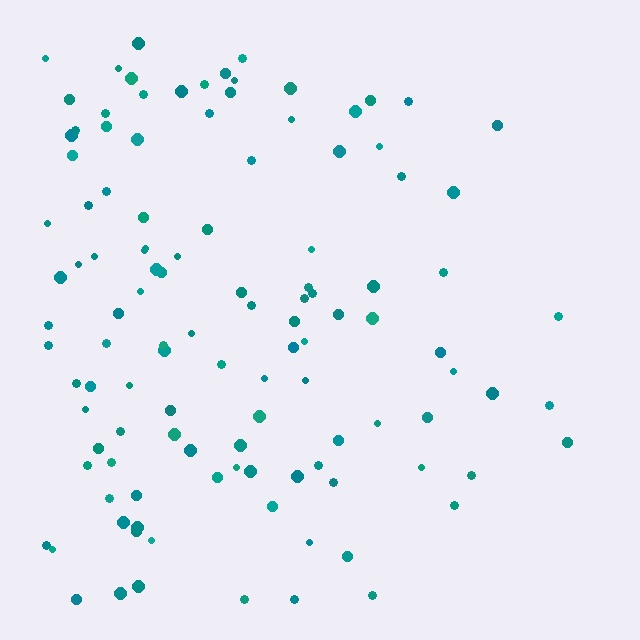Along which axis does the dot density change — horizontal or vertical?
Horizontal.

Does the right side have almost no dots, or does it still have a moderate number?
Still a moderate number, just noticeably fewer than the left.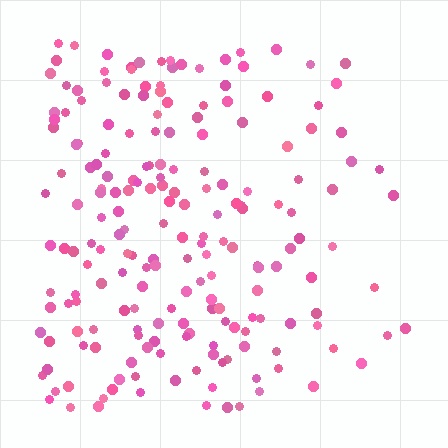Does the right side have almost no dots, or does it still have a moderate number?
Still a moderate number, just noticeably fewer than the left.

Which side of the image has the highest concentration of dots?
The left.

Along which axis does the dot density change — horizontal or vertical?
Horizontal.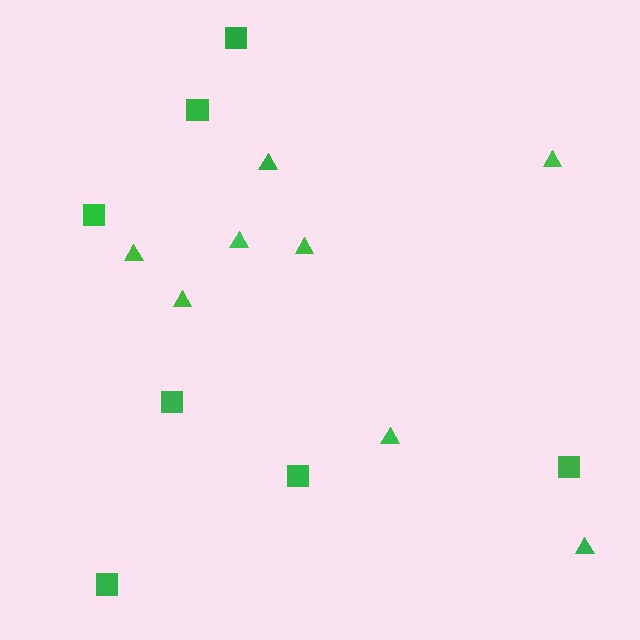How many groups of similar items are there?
There are 2 groups: one group of squares (7) and one group of triangles (8).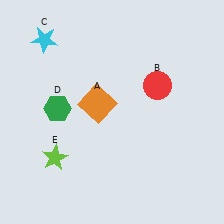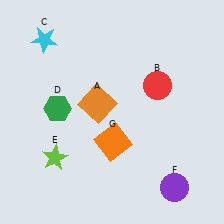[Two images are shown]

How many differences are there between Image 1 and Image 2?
There are 2 differences between the two images.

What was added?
A purple circle (F), an orange square (G) were added in Image 2.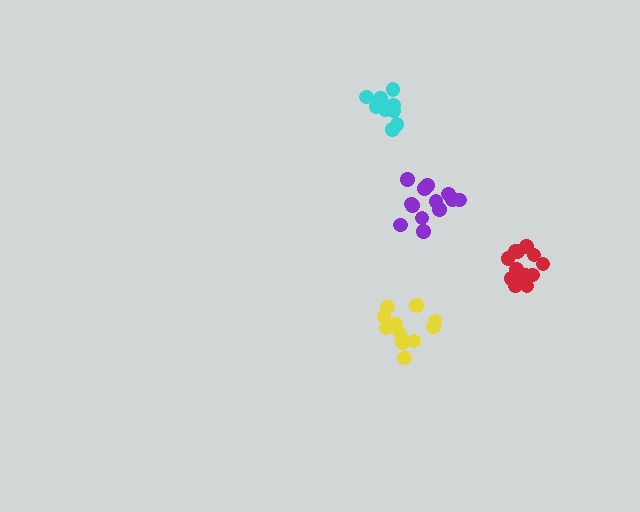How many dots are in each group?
Group 1: 11 dots, Group 2: 13 dots, Group 3: 9 dots, Group 4: 13 dots (46 total).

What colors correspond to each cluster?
The clusters are colored: yellow, purple, cyan, red.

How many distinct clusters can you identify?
There are 4 distinct clusters.